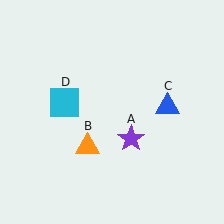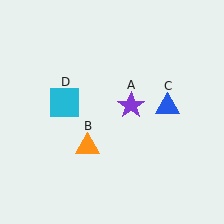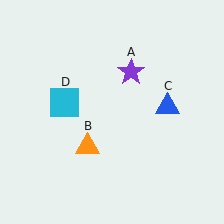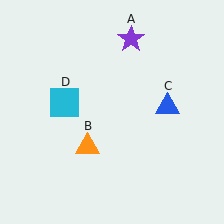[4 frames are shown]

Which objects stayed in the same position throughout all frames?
Orange triangle (object B) and blue triangle (object C) and cyan square (object D) remained stationary.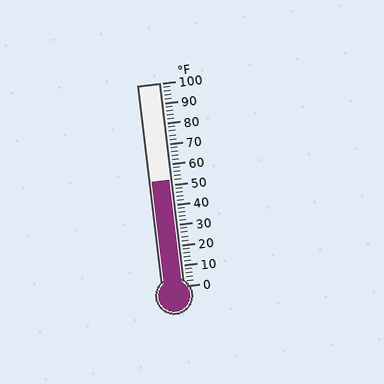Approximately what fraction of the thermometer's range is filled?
The thermometer is filled to approximately 50% of its range.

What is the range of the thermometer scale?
The thermometer scale ranges from 0°F to 100°F.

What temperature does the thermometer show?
The thermometer shows approximately 52°F.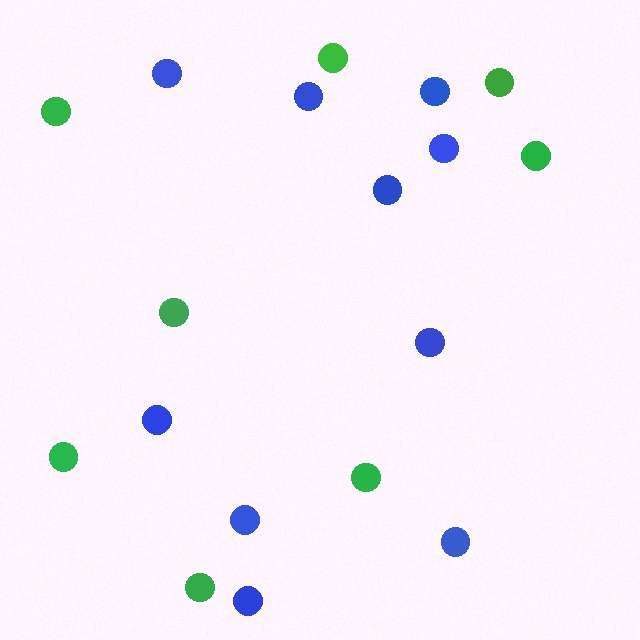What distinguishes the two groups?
There are 2 groups: one group of blue circles (10) and one group of green circles (8).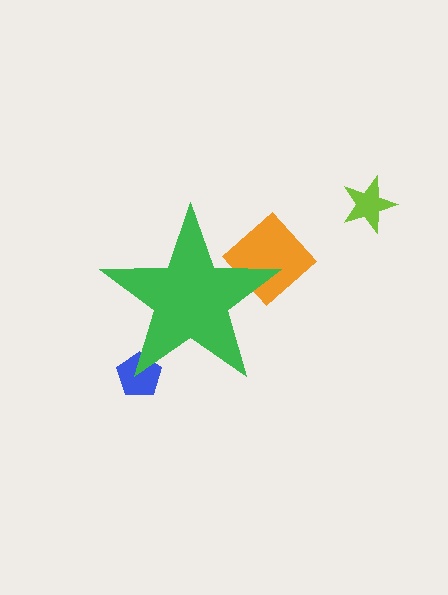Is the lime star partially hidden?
No, the lime star is fully visible.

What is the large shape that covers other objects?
A green star.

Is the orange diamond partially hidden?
Yes, the orange diamond is partially hidden behind the green star.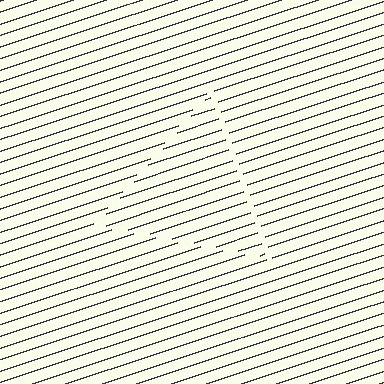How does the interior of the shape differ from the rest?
The interior of the shape contains the same grating, shifted by half a period — the contour is defined by the phase discontinuity where line-ends from the inner and outer gratings abut.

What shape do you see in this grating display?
An illusory triangle. The interior of the shape contains the same grating, shifted by half a period — the contour is defined by the phase discontinuity where line-ends from the inner and outer gratings abut.